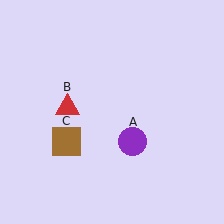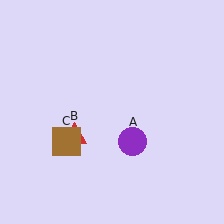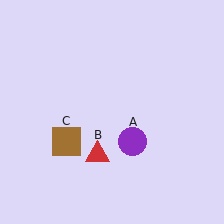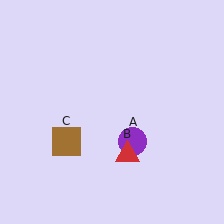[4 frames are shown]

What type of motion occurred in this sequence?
The red triangle (object B) rotated counterclockwise around the center of the scene.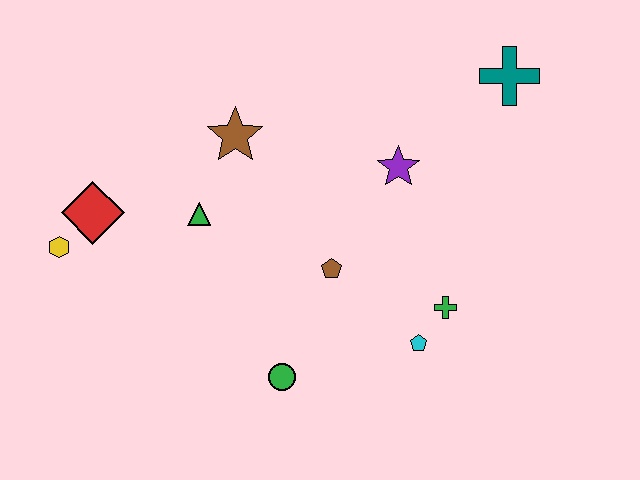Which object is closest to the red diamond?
The yellow hexagon is closest to the red diamond.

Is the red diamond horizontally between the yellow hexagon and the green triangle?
Yes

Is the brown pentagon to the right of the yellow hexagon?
Yes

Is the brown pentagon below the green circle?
No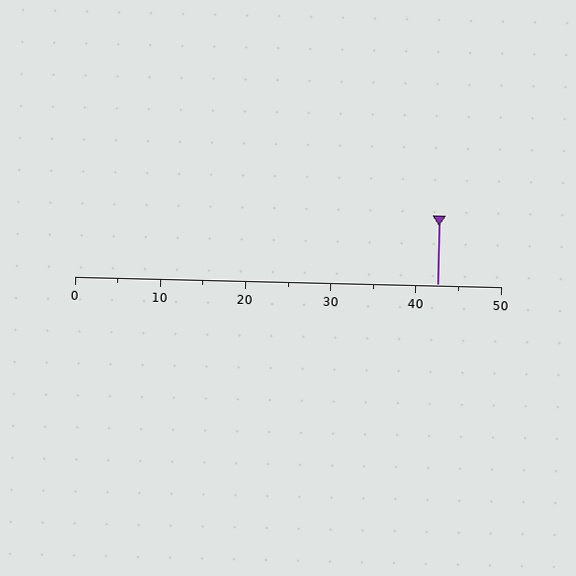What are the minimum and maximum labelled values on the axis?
The axis runs from 0 to 50.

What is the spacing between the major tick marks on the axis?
The major ticks are spaced 10 apart.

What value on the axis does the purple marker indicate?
The marker indicates approximately 42.5.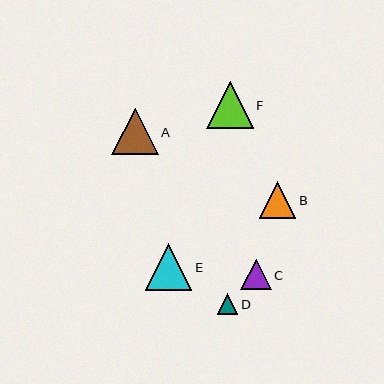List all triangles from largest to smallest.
From largest to smallest: F, A, E, B, C, D.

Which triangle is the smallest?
Triangle D is the smallest with a size of approximately 20 pixels.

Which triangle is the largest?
Triangle F is the largest with a size of approximately 47 pixels.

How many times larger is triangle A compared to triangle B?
Triangle A is approximately 1.3 times the size of triangle B.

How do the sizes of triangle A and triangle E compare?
Triangle A and triangle E are approximately the same size.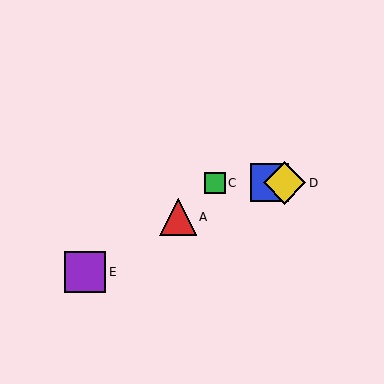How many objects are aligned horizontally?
3 objects (B, C, D) are aligned horizontally.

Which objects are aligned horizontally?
Objects B, C, D are aligned horizontally.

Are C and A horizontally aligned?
No, C is at y≈183 and A is at y≈217.